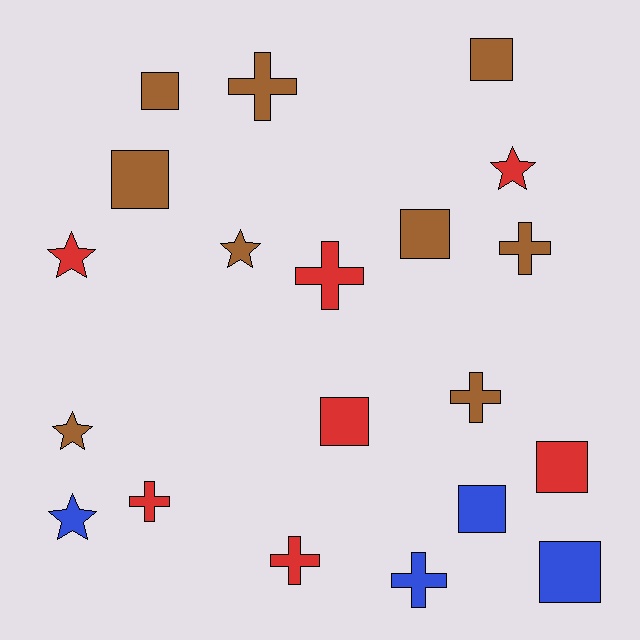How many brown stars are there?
There are 2 brown stars.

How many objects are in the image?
There are 20 objects.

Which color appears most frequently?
Brown, with 9 objects.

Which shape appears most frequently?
Square, with 8 objects.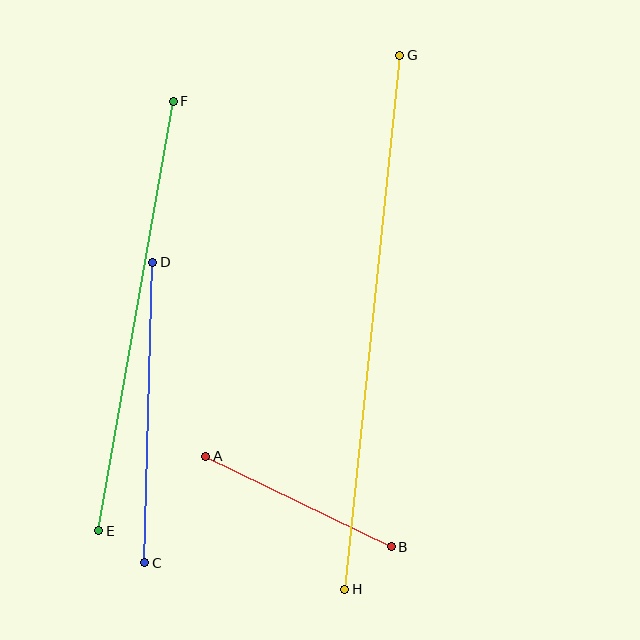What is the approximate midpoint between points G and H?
The midpoint is at approximately (372, 322) pixels.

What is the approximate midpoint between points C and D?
The midpoint is at approximately (149, 412) pixels.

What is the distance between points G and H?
The distance is approximately 537 pixels.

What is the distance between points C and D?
The distance is approximately 300 pixels.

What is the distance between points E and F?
The distance is approximately 436 pixels.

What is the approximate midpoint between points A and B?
The midpoint is at approximately (298, 502) pixels.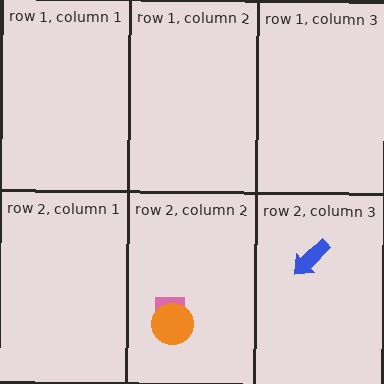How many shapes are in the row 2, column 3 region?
1.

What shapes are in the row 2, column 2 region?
The pink square, the orange circle.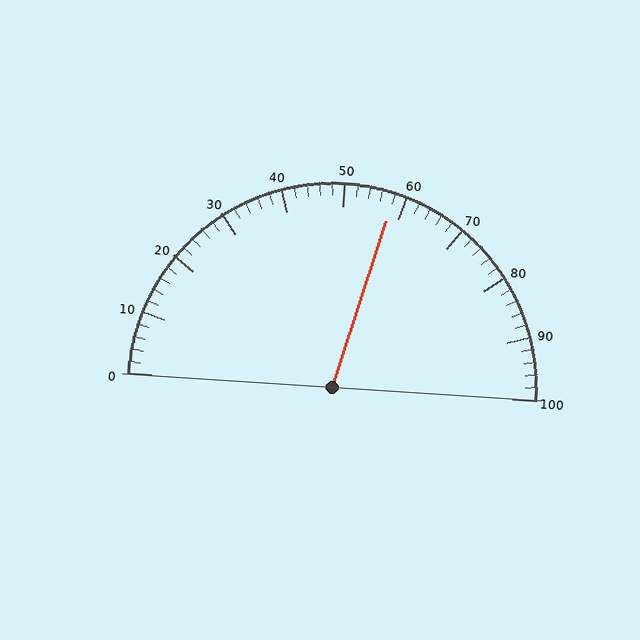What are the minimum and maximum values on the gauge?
The gauge ranges from 0 to 100.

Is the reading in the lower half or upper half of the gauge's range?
The reading is in the upper half of the range (0 to 100).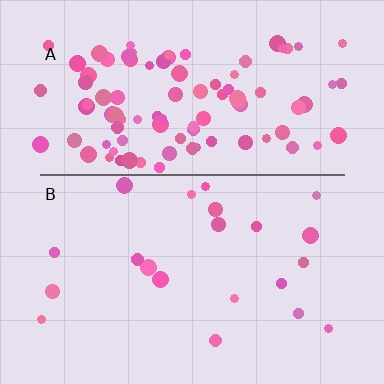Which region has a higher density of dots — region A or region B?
A (the top).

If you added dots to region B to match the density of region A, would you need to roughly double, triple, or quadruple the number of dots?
Approximately quadruple.